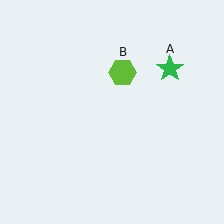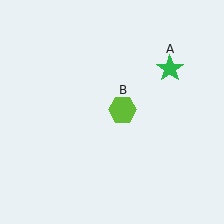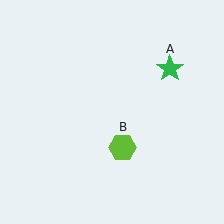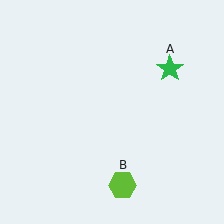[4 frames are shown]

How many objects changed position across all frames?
1 object changed position: lime hexagon (object B).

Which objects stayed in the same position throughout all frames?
Green star (object A) remained stationary.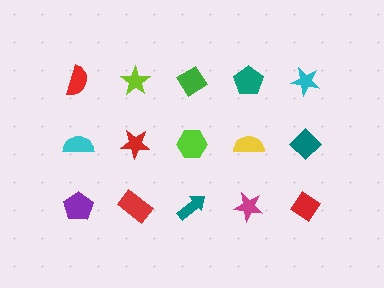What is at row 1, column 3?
A green diamond.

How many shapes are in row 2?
5 shapes.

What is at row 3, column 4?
A magenta star.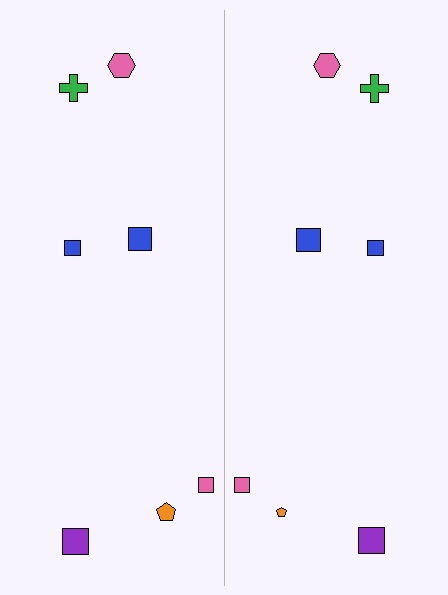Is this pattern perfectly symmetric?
No, the pattern is not perfectly symmetric. The orange pentagon on the right side has a different size than its mirror counterpart.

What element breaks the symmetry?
The orange pentagon on the right side has a different size than its mirror counterpart.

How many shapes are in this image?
There are 14 shapes in this image.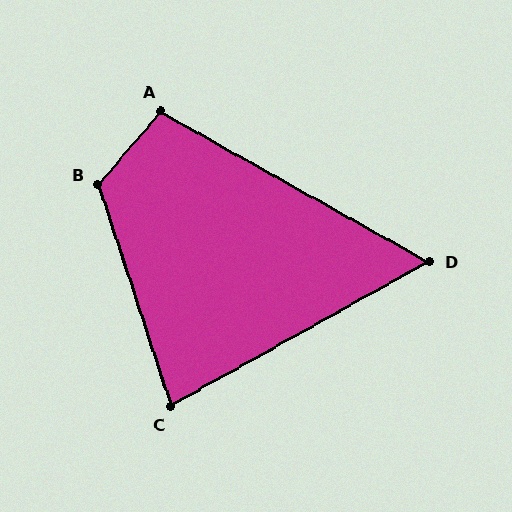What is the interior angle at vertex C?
Approximately 79 degrees (acute).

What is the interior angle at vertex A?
Approximately 101 degrees (obtuse).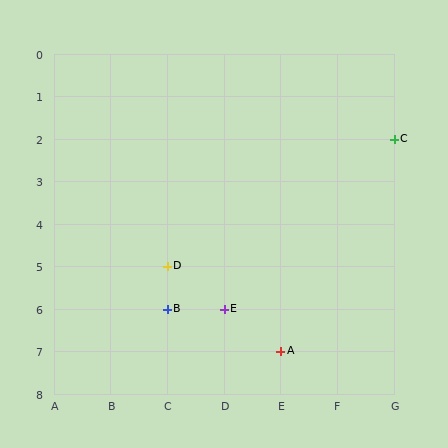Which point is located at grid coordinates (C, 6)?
Point B is at (C, 6).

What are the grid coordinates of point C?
Point C is at grid coordinates (G, 2).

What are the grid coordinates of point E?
Point E is at grid coordinates (D, 6).